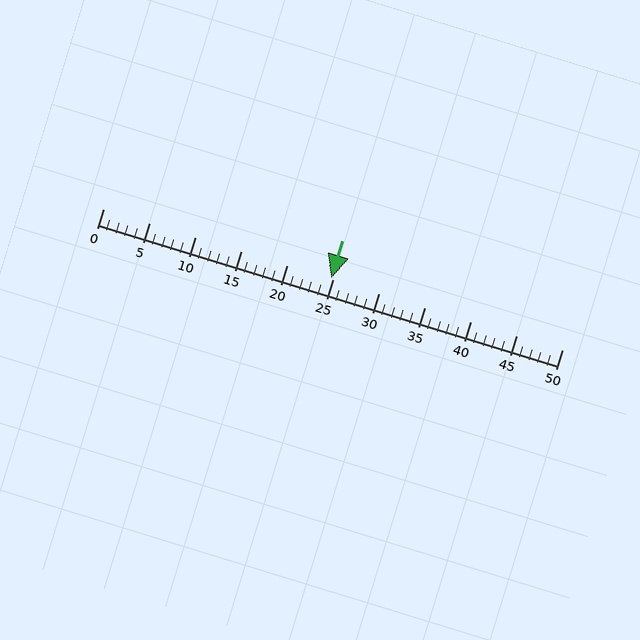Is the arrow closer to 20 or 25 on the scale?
The arrow is closer to 25.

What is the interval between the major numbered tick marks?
The major tick marks are spaced 5 units apart.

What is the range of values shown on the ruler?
The ruler shows values from 0 to 50.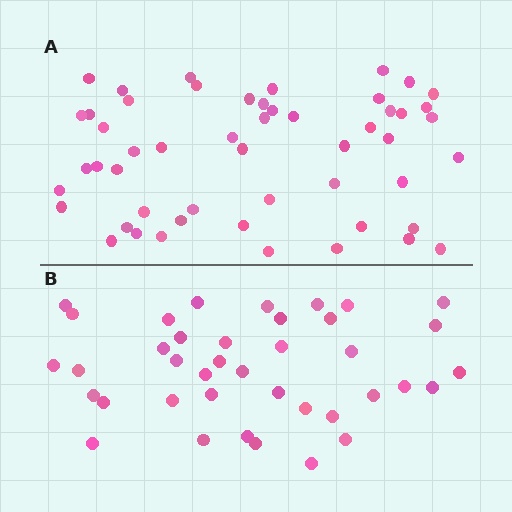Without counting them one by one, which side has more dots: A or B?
Region A (the top region) has more dots.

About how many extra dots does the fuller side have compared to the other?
Region A has approximately 15 more dots than region B.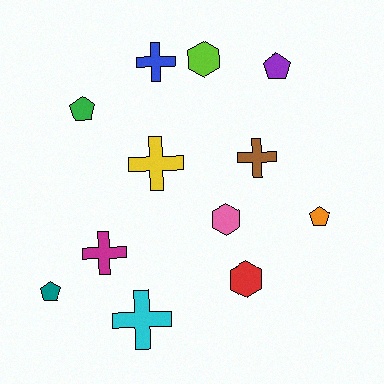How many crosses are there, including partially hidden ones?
There are 5 crosses.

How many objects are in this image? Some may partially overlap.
There are 12 objects.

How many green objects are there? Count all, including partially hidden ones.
There is 1 green object.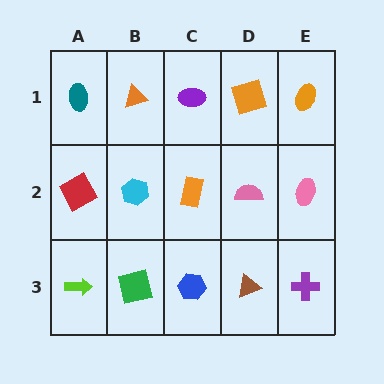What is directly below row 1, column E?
A pink ellipse.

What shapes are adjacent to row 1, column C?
An orange rectangle (row 2, column C), an orange triangle (row 1, column B), an orange square (row 1, column D).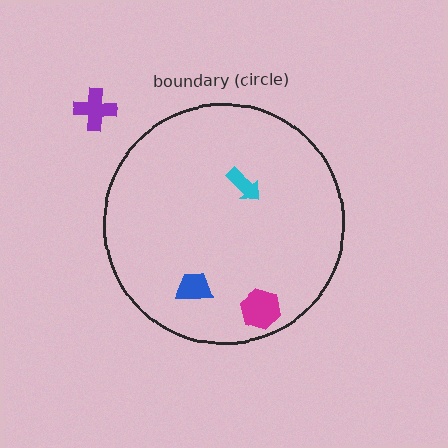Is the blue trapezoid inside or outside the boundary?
Inside.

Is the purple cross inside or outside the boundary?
Outside.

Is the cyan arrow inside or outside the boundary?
Inside.